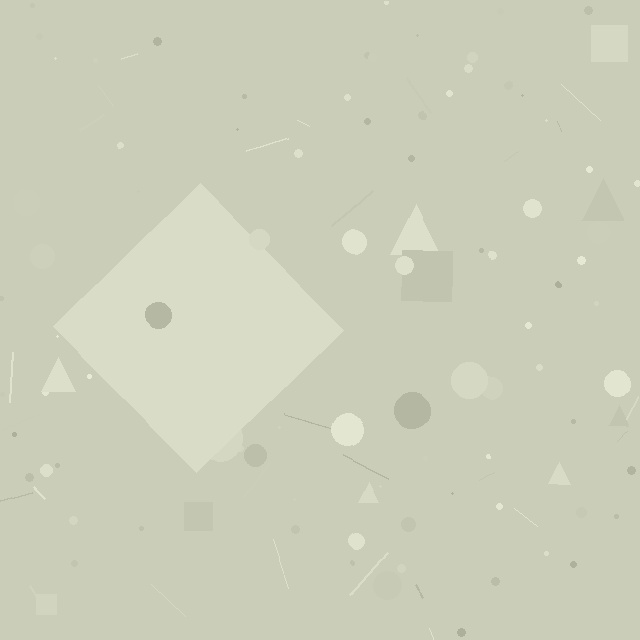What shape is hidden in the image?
A diamond is hidden in the image.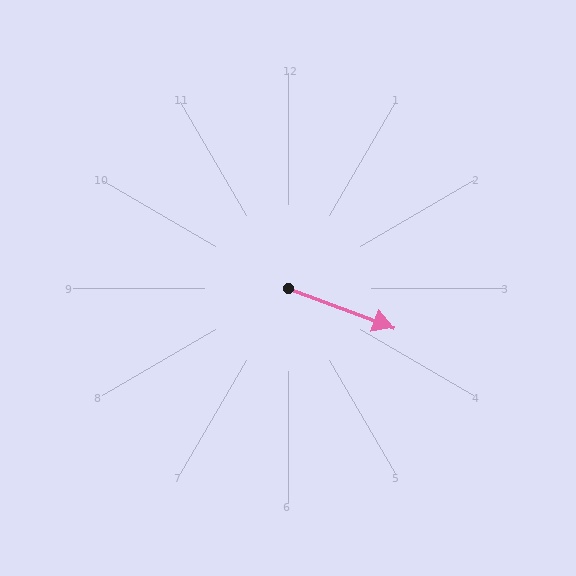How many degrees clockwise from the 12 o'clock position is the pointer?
Approximately 111 degrees.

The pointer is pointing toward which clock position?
Roughly 4 o'clock.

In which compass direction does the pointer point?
East.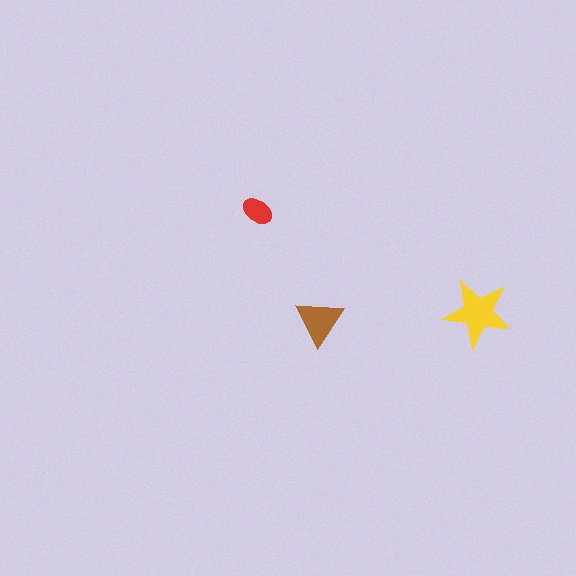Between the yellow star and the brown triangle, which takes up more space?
The yellow star.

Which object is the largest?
The yellow star.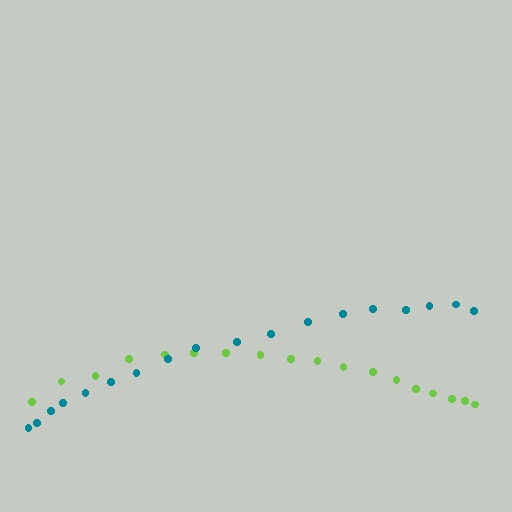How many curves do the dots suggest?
There are 2 distinct paths.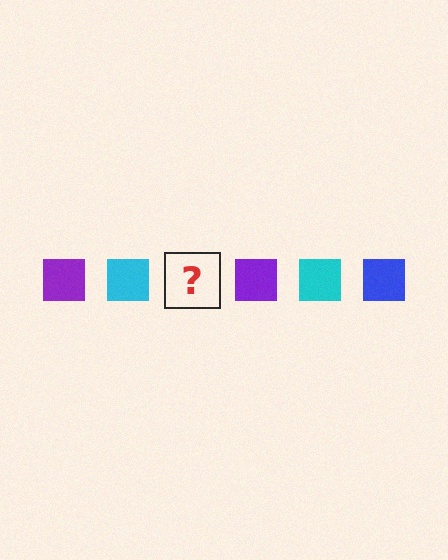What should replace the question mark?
The question mark should be replaced with a blue square.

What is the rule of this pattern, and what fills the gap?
The rule is that the pattern cycles through purple, cyan, blue squares. The gap should be filled with a blue square.